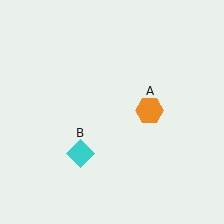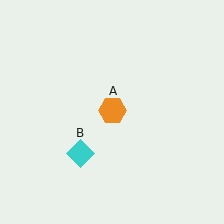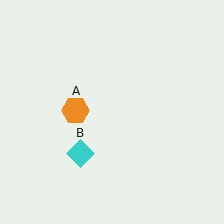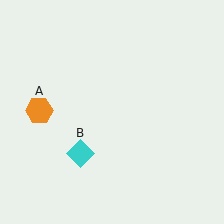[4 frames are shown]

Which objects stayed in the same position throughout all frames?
Cyan diamond (object B) remained stationary.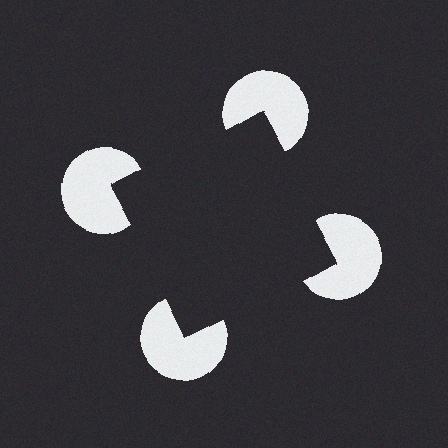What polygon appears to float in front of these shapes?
An illusory square — its edges are inferred from the aligned wedge cuts in the pac-man discs, not physically drawn.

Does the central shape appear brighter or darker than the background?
It typically appears slightly darker than the background, even though no actual brightness change is drawn.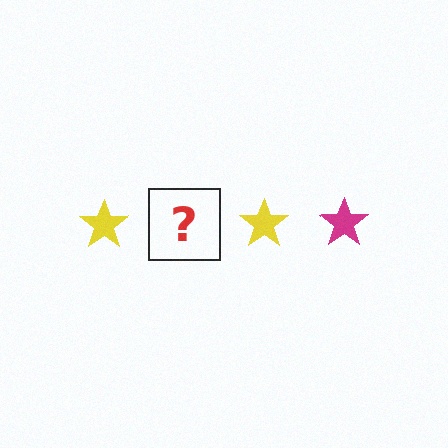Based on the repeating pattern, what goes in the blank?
The blank should be a magenta star.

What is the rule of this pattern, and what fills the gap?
The rule is that the pattern cycles through yellow, magenta stars. The gap should be filled with a magenta star.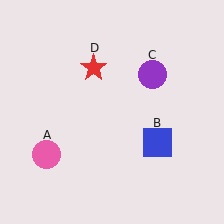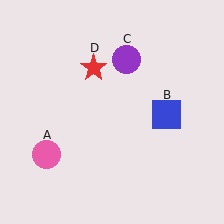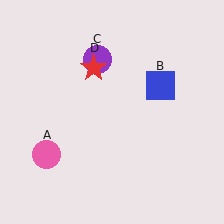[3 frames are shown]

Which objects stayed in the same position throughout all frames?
Pink circle (object A) and red star (object D) remained stationary.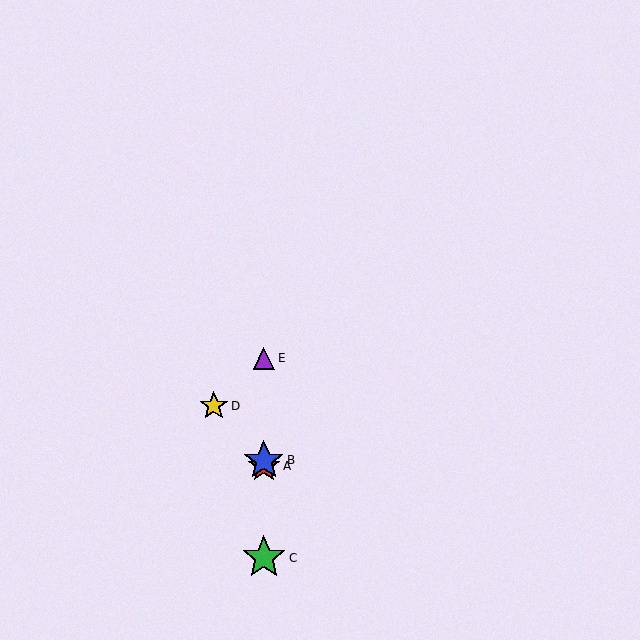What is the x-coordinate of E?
Object E is at x≈264.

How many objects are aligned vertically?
4 objects (A, B, C, E) are aligned vertically.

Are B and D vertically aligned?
No, B is at x≈264 and D is at x≈214.